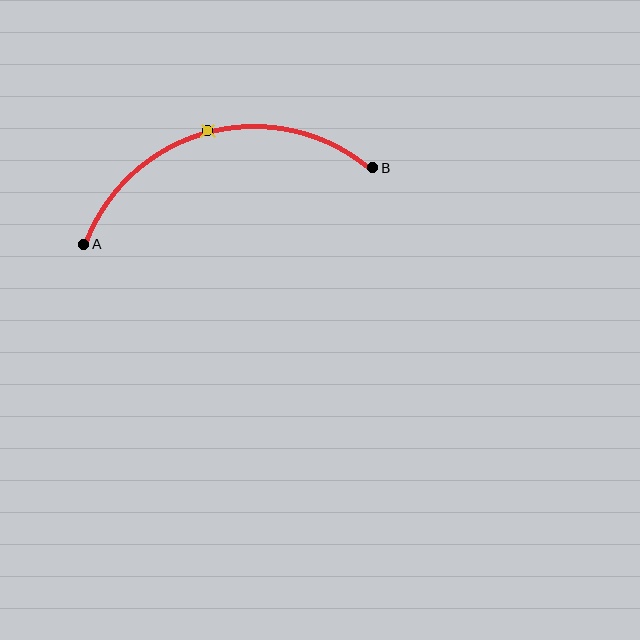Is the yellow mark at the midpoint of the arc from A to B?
Yes. The yellow mark lies on the arc at equal arc-length from both A and B — it is the arc midpoint.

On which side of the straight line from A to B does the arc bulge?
The arc bulges above the straight line connecting A and B.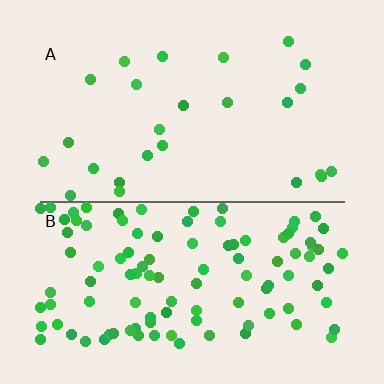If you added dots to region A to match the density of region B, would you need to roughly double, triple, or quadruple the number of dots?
Approximately quadruple.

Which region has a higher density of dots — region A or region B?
B (the bottom).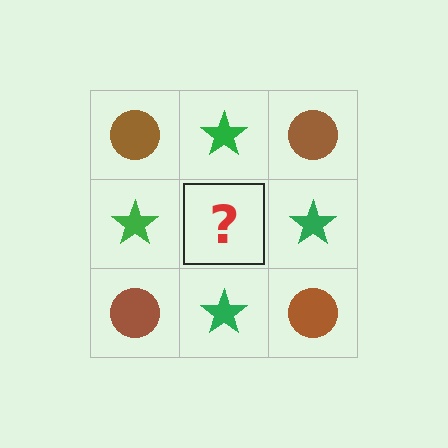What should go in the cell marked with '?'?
The missing cell should contain a brown circle.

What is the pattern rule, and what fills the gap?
The rule is that it alternates brown circle and green star in a checkerboard pattern. The gap should be filled with a brown circle.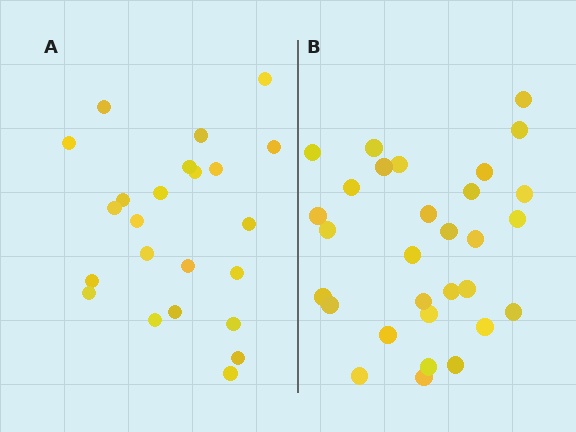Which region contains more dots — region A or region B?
Region B (the right region) has more dots.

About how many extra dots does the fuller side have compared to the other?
Region B has roughly 8 or so more dots than region A.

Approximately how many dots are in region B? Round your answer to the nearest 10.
About 30 dots.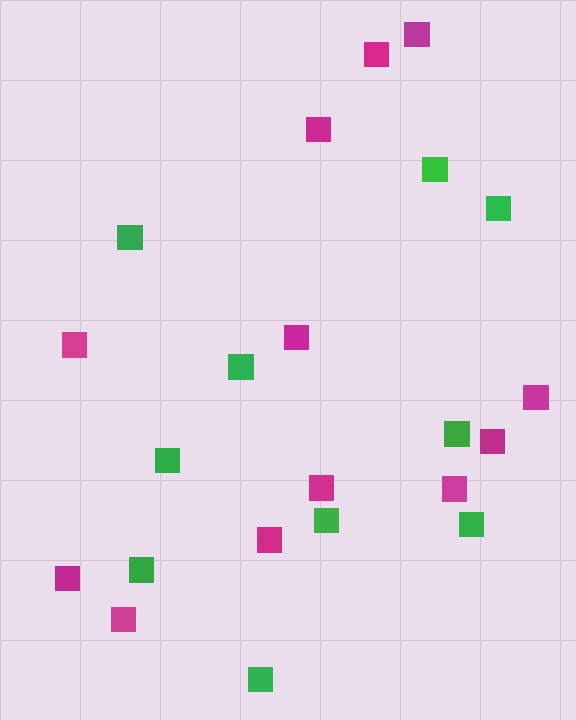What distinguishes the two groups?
There are 2 groups: one group of green squares (10) and one group of magenta squares (12).